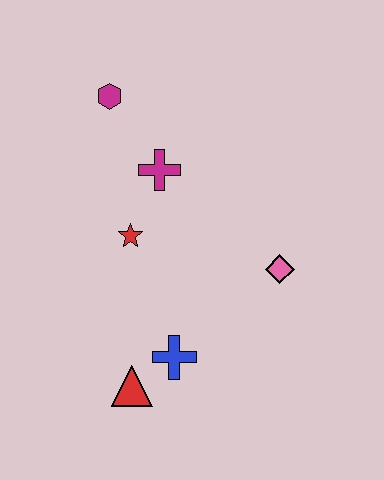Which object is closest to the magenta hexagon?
The magenta cross is closest to the magenta hexagon.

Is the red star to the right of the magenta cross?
No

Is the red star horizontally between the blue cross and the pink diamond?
No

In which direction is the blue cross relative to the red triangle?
The blue cross is to the right of the red triangle.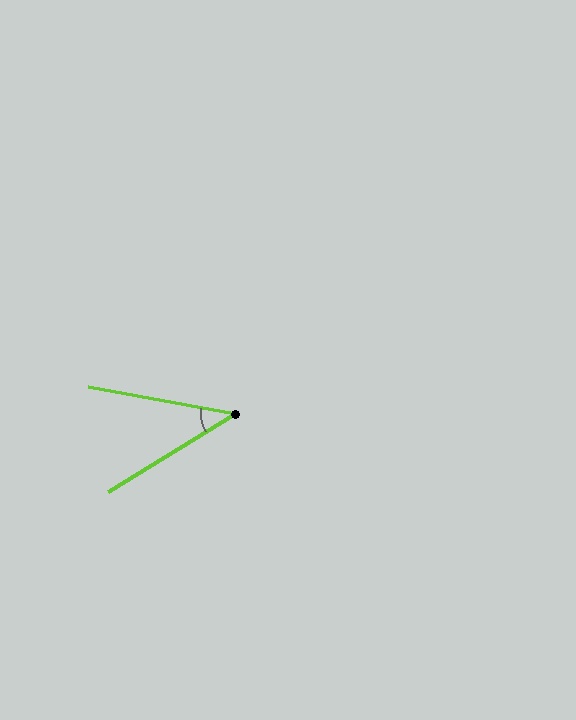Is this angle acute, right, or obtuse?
It is acute.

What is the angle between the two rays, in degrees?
Approximately 42 degrees.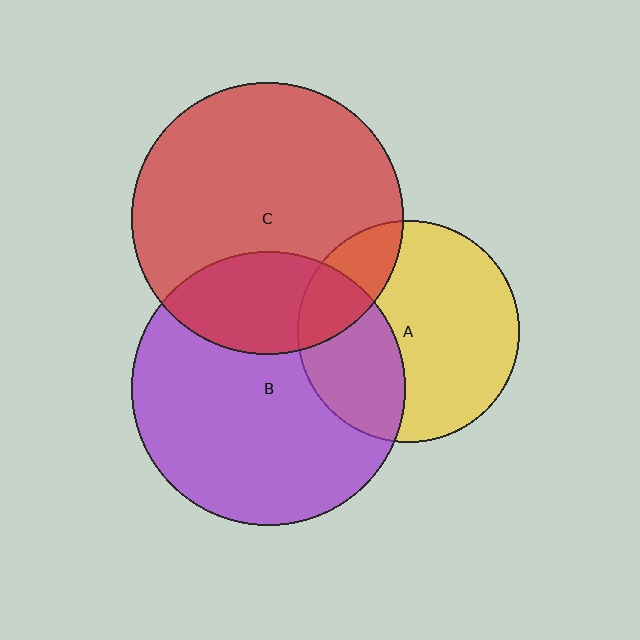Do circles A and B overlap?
Yes.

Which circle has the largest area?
Circle B (purple).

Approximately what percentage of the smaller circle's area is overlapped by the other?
Approximately 35%.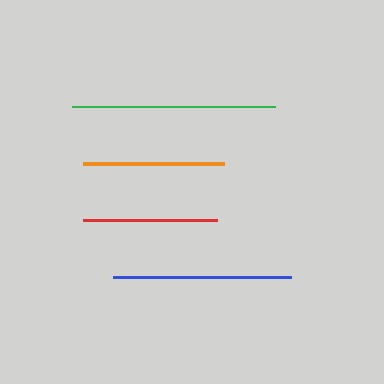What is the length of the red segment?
The red segment is approximately 134 pixels long.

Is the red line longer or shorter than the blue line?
The blue line is longer than the red line.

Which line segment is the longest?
The green line is the longest at approximately 203 pixels.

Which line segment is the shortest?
The red line is the shortest at approximately 134 pixels.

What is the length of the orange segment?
The orange segment is approximately 141 pixels long.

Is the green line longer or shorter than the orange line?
The green line is longer than the orange line.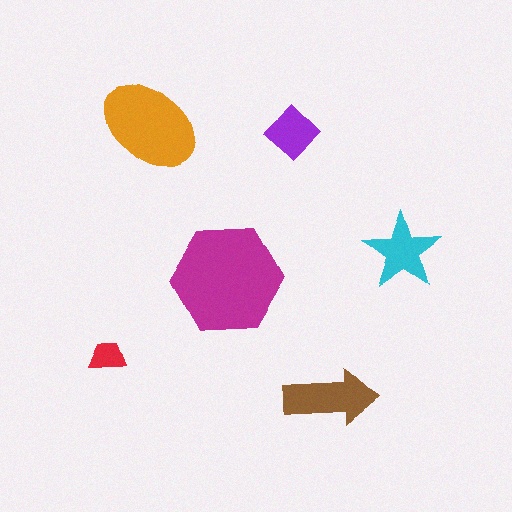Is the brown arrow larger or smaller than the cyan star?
Larger.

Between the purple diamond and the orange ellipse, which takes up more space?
The orange ellipse.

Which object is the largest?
The magenta hexagon.